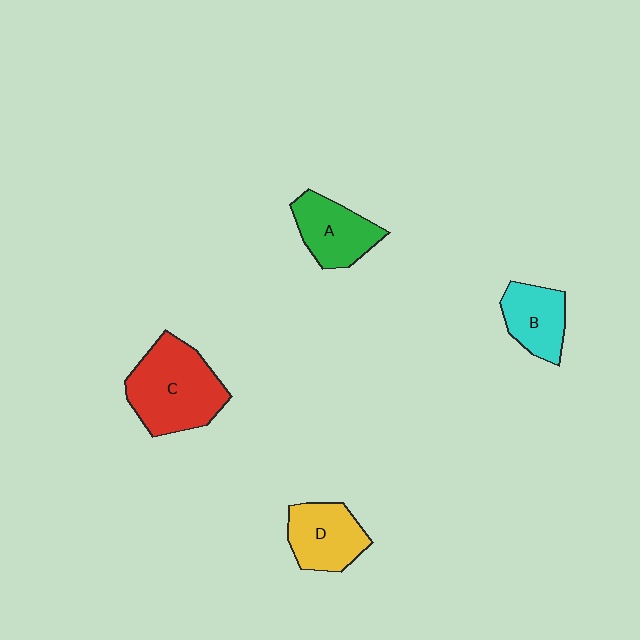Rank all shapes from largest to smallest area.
From largest to smallest: C (red), D (yellow), A (green), B (cyan).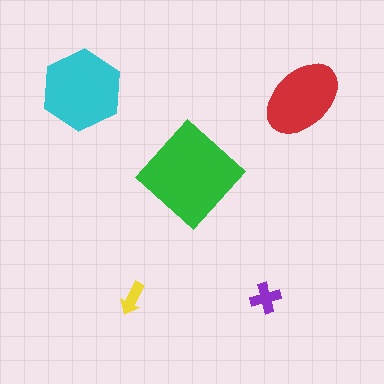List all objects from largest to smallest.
The green diamond, the cyan hexagon, the red ellipse, the purple cross, the yellow arrow.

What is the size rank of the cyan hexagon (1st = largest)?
2nd.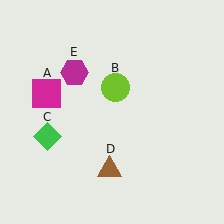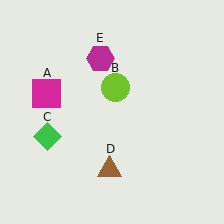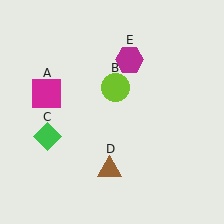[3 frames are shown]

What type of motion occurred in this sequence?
The magenta hexagon (object E) rotated clockwise around the center of the scene.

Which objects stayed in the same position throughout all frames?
Magenta square (object A) and lime circle (object B) and green diamond (object C) and brown triangle (object D) remained stationary.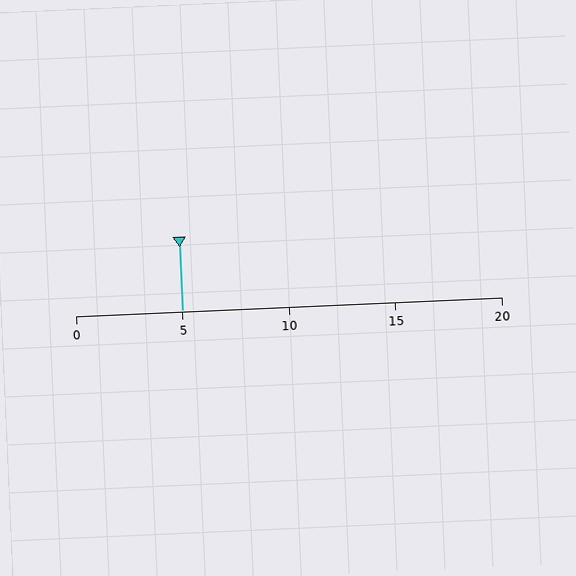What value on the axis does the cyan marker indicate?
The marker indicates approximately 5.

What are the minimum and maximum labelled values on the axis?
The axis runs from 0 to 20.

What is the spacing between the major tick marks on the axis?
The major ticks are spaced 5 apart.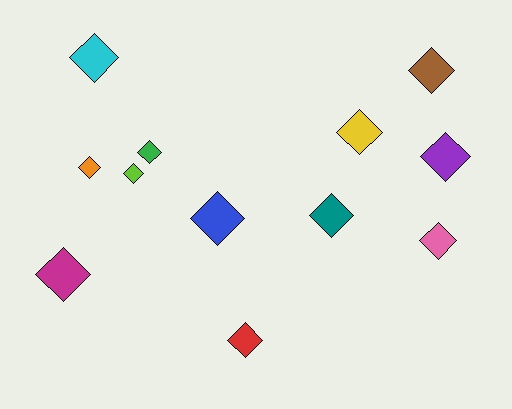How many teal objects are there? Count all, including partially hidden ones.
There is 1 teal object.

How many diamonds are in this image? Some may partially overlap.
There are 12 diamonds.